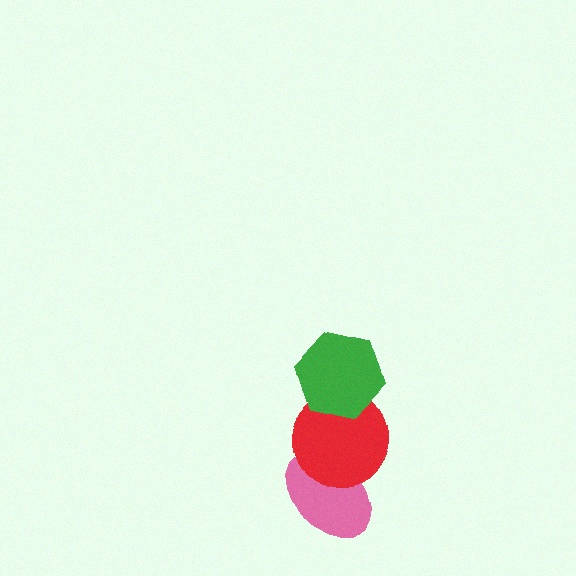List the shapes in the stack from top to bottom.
From top to bottom: the green hexagon, the red circle, the pink ellipse.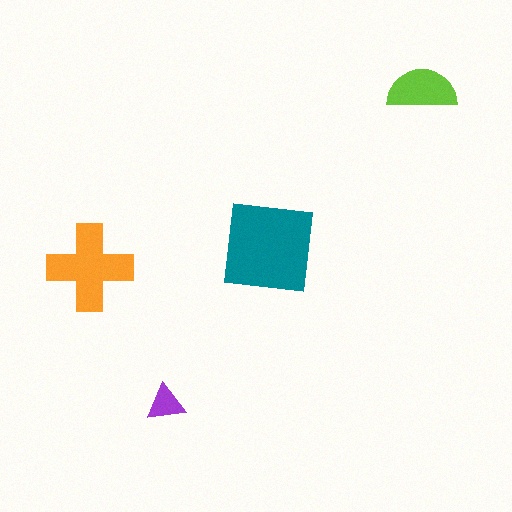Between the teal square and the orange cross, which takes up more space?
The teal square.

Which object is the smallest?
The purple triangle.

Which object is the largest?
The teal square.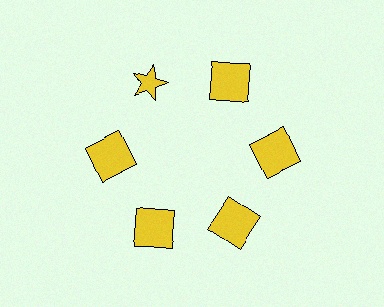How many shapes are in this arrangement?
There are 6 shapes arranged in a ring pattern.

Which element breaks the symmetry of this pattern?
The yellow star at roughly the 11 o'clock position breaks the symmetry. All other shapes are yellow squares.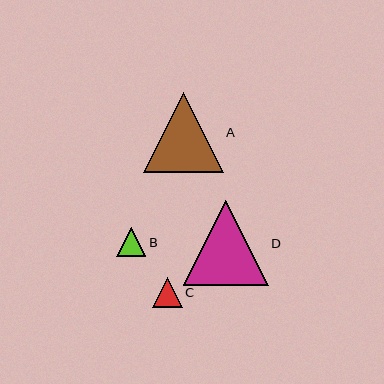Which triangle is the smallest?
Triangle B is the smallest with a size of approximately 29 pixels.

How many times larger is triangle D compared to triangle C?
Triangle D is approximately 2.8 times the size of triangle C.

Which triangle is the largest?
Triangle D is the largest with a size of approximately 84 pixels.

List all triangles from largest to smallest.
From largest to smallest: D, A, C, B.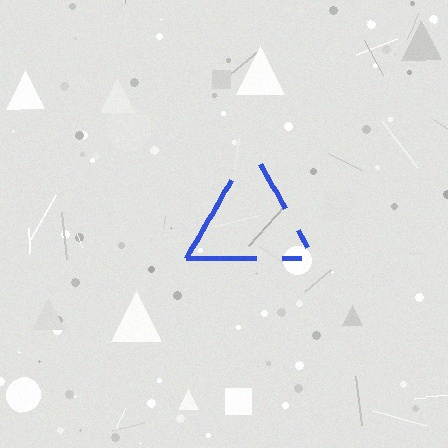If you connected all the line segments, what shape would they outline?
They would outline a triangle.